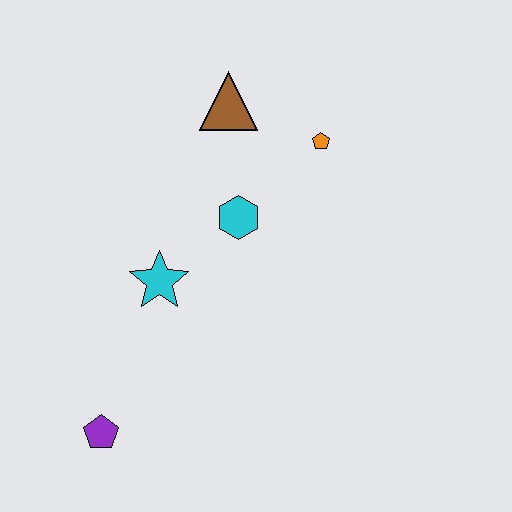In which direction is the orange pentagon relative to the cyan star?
The orange pentagon is to the right of the cyan star.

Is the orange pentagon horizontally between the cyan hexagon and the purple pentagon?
No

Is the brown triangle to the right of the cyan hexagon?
No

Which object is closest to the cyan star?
The cyan hexagon is closest to the cyan star.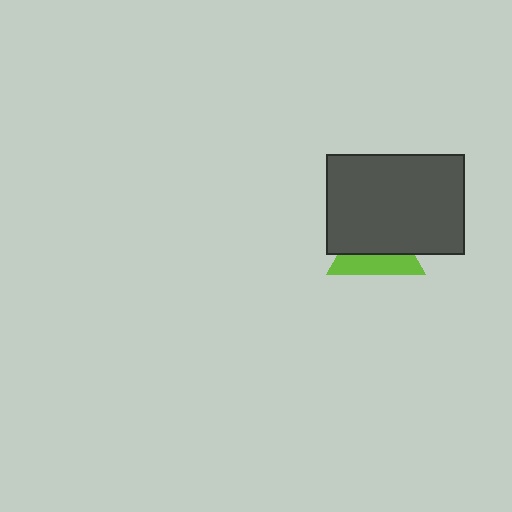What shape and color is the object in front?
The object in front is a dark gray rectangle.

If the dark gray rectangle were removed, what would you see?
You would see the complete lime triangle.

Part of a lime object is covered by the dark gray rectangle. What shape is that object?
It is a triangle.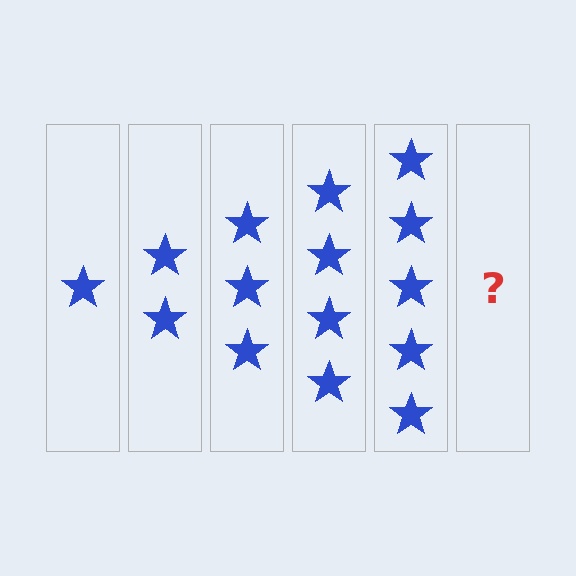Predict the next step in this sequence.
The next step is 6 stars.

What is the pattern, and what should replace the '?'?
The pattern is that each step adds one more star. The '?' should be 6 stars.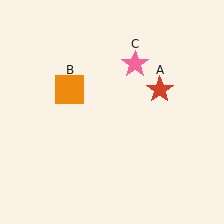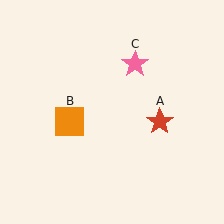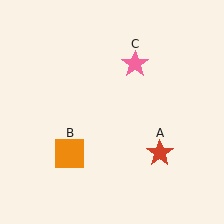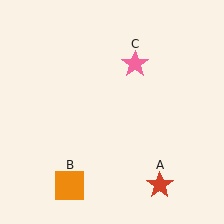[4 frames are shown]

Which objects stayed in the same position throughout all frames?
Pink star (object C) remained stationary.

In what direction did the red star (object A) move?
The red star (object A) moved down.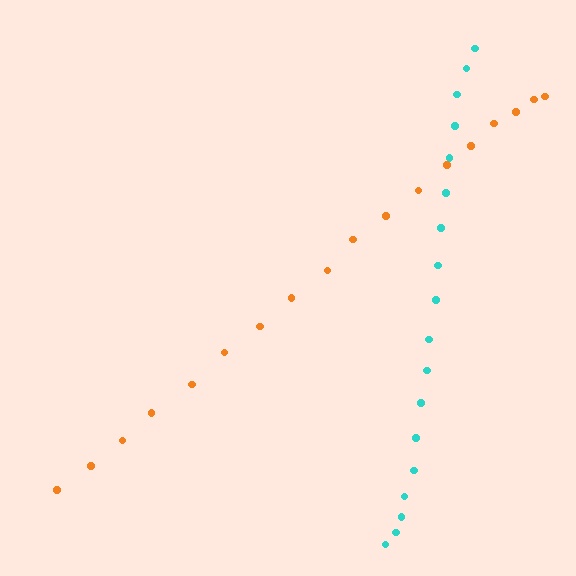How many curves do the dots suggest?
There are 2 distinct paths.